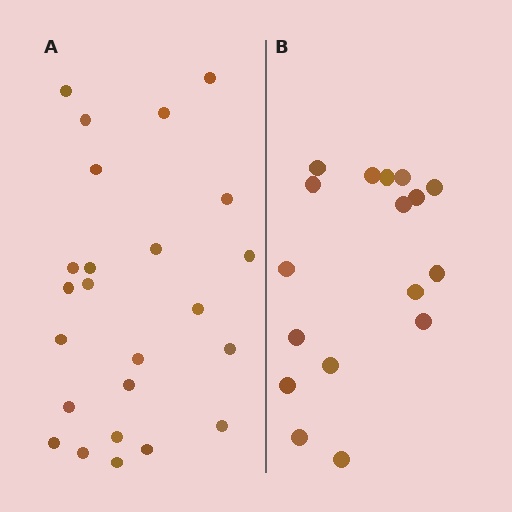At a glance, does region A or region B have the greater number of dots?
Region A (the left region) has more dots.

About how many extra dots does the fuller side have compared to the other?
Region A has roughly 8 or so more dots than region B.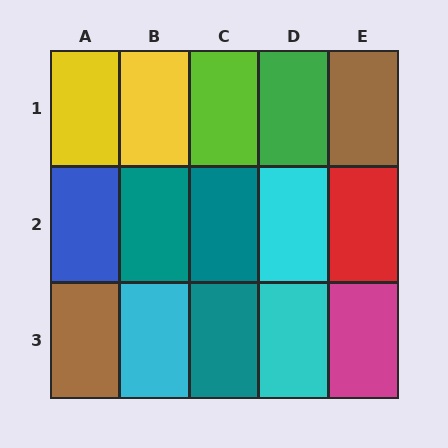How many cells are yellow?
2 cells are yellow.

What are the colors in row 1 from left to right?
Yellow, yellow, lime, green, brown.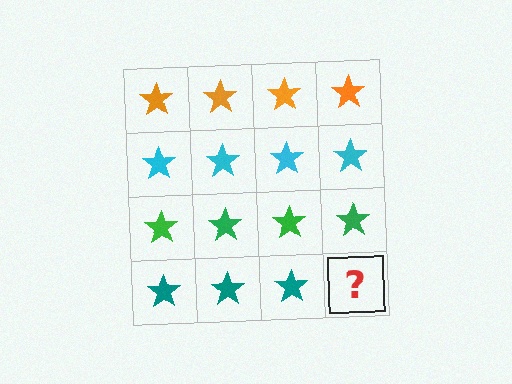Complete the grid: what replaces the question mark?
The question mark should be replaced with a teal star.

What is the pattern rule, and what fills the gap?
The rule is that each row has a consistent color. The gap should be filled with a teal star.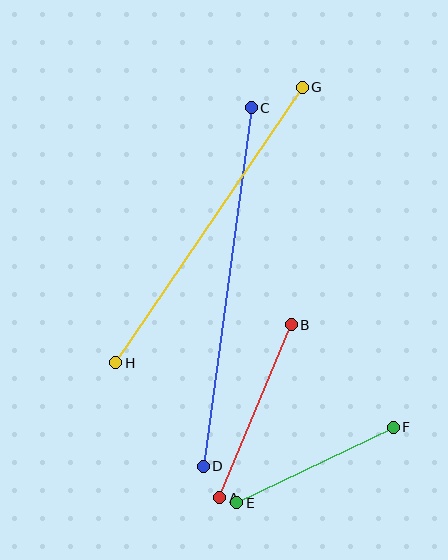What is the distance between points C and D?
The distance is approximately 361 pixels.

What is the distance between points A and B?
The distance is approximately 187 pixels.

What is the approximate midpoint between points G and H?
The midpoint is at approximately (209, 225) pixels.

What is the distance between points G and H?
The distance is approximately 333 pixels.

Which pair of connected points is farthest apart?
Points C and D are farthest apart.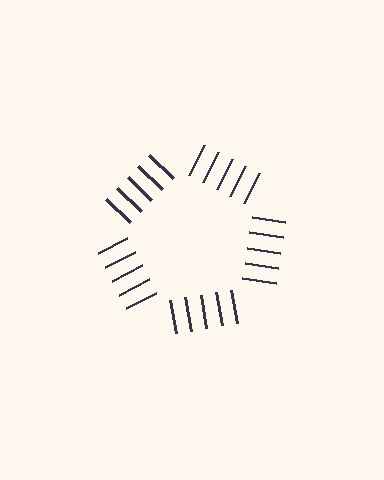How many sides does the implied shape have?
5 sides — the line-ends trace a pentagon.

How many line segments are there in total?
25 — 5 along each of the 5 edges.